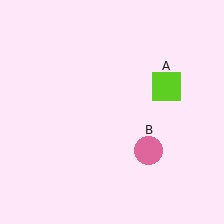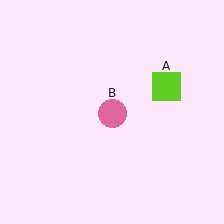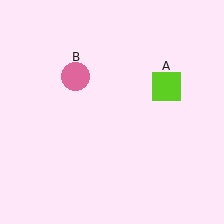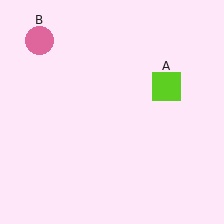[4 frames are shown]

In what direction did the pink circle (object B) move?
The pink circle (object B) moved up and to the left.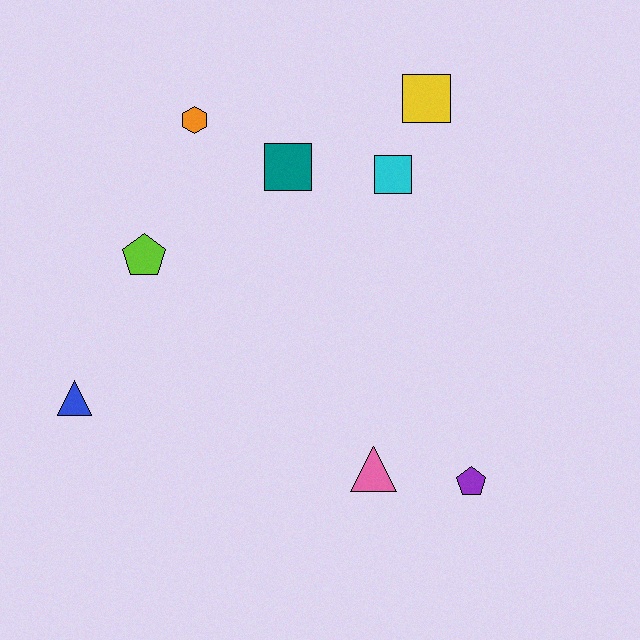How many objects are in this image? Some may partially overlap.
There are 8 objects.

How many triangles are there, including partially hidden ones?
There are 2 triangles.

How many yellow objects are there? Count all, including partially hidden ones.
There is 1 yellow object.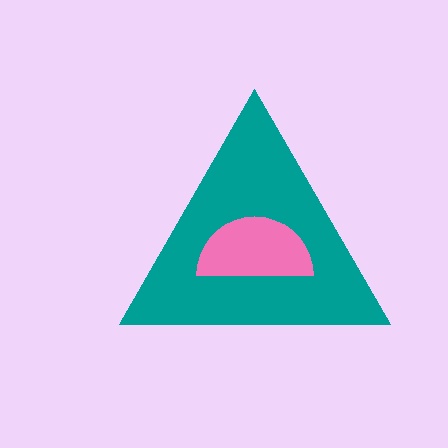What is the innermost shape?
The pink semicircle.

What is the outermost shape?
The teal triangle.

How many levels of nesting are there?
2.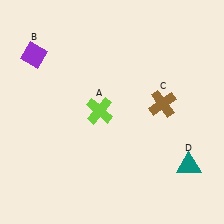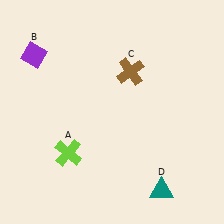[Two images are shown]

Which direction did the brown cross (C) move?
The brown cross (C) moved up.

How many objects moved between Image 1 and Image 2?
3 objects moved between the two images.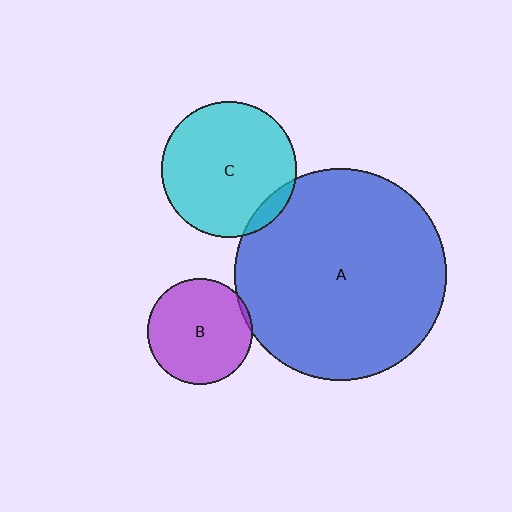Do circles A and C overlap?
Yes.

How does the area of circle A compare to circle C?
Approximately 2.5 times.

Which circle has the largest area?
Circle A (blue).